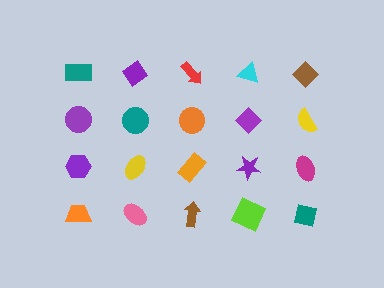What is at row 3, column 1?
A purple hexagon.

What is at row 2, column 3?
An orange circle.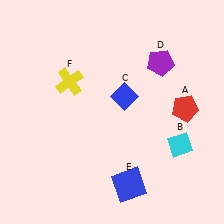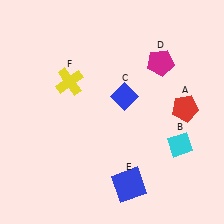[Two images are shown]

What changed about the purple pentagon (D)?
In Image 1, D is purple. In Image 2, it changed to magenta.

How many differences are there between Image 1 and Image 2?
There is 1 difference between the two images.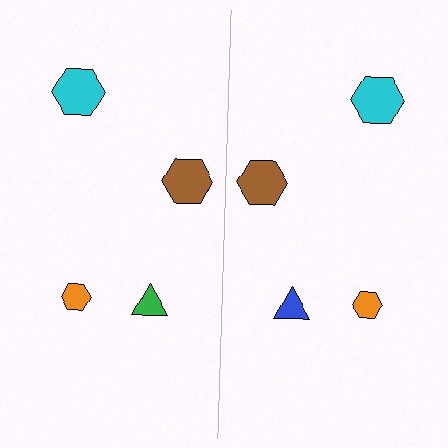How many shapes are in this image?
There are 8 shapes in this image.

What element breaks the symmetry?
The blue triangle on the right side breaks the symmetry — its mirror counterpart is green.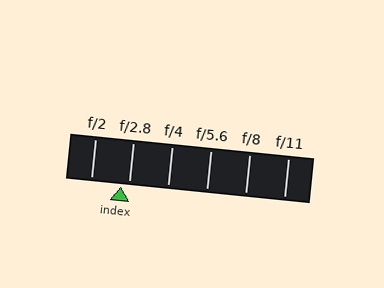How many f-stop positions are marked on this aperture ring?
There are 6 f-stop positions marked.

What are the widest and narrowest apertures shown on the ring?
The widest aperture shown is f/2 and the narrowest is f/11.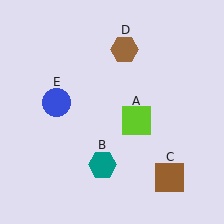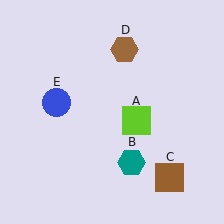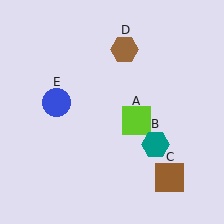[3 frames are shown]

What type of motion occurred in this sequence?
The teal hexagon (object B) rotated counterclockwise around the center of the scene.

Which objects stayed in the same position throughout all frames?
Lime square (object A) and brown square (object C) and brown hexagon (object D) and blue circle (object E) remained stationary.